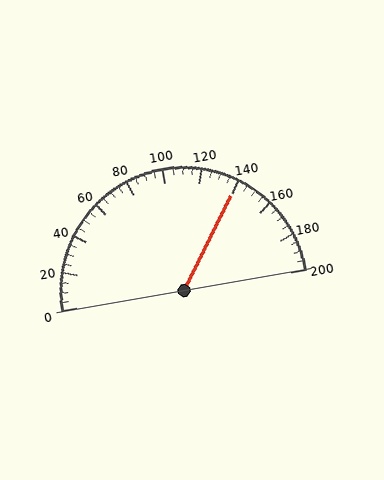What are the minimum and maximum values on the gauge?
The gauge ranges from 0 to 200.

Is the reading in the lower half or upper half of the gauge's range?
The reading is in the upper half of the range (0 to 200).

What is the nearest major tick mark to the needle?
The nearest major tick mark is 140.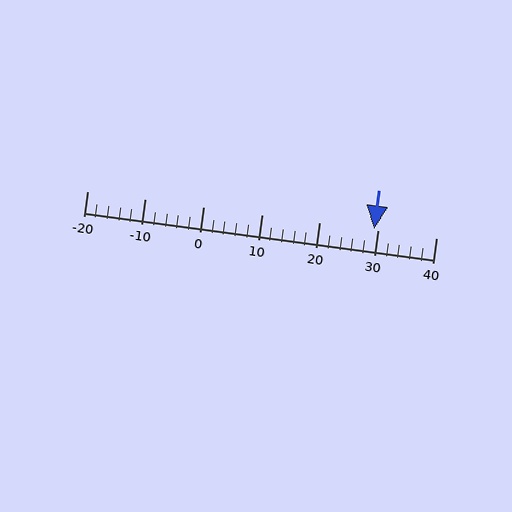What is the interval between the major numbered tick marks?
The major tick marks are spaced 10 units apart.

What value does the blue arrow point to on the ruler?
The blue arrow points to approximately 29.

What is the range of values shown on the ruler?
The ruler shows values from -20 to 40.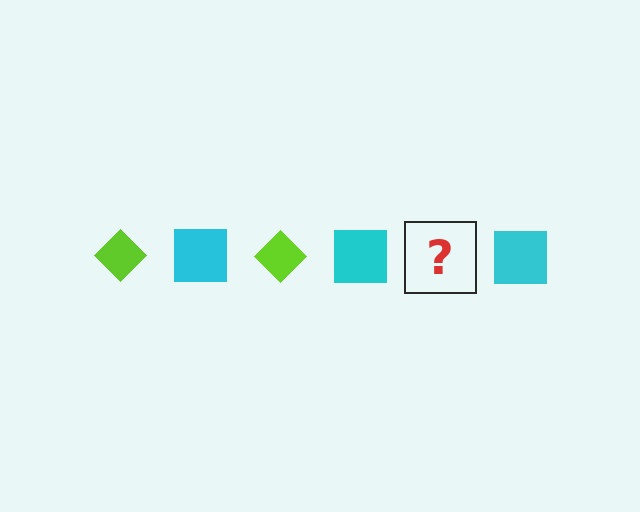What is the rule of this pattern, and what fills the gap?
The rule is that the pattern alternates between lime diamond and cyan square. The gap should be filled with a lime diamond.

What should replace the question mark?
The question mark should be replaced with a lime diamond.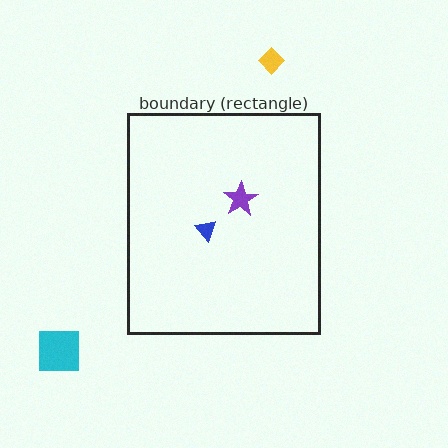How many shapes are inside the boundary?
2 inside, 2 outside.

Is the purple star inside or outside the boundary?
Inside.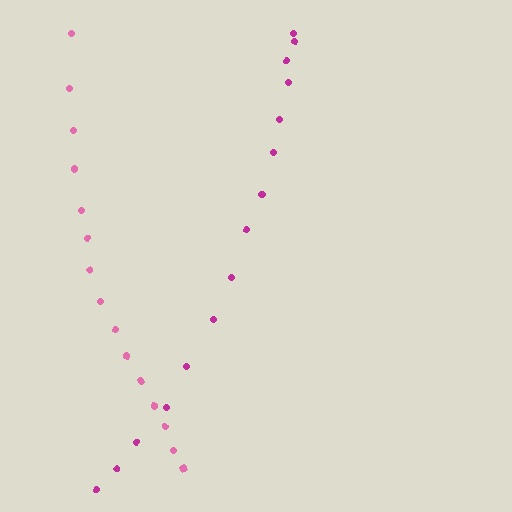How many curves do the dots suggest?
There are 2 distinct paths.